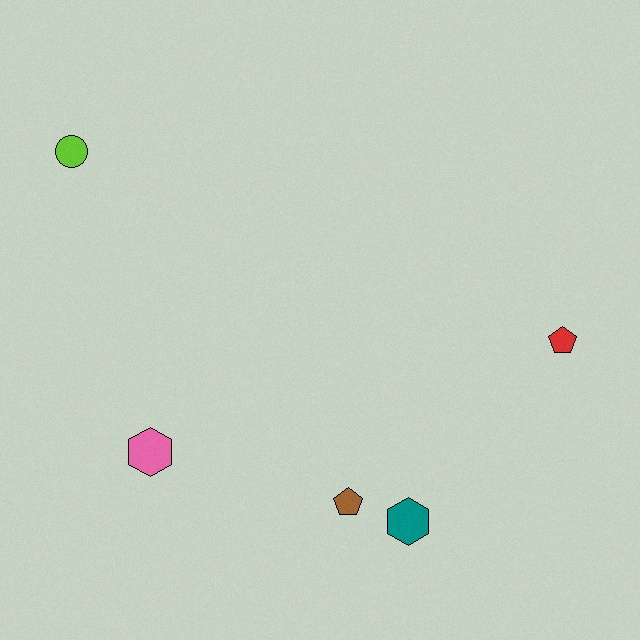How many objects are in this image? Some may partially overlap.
There are 5 objects.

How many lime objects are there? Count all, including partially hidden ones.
There is 1 lime object.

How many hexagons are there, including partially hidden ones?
There are 2 hexagons.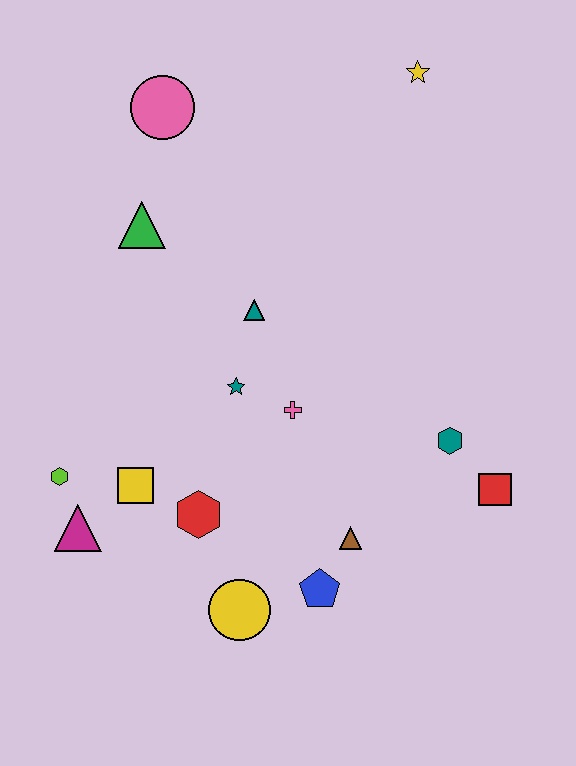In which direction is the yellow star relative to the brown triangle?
The yellow star is above the brown triangle.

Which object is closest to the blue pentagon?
The brown triangle is closest to the blue pentagon.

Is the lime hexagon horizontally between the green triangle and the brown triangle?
No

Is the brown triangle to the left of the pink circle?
No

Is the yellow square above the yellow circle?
Yes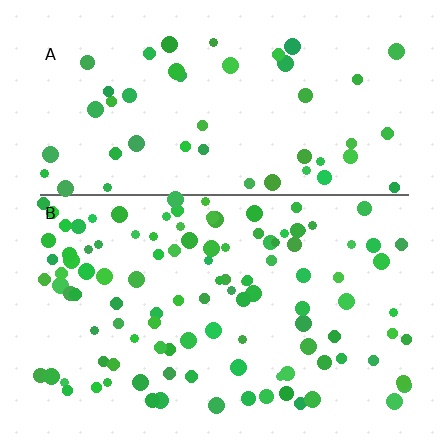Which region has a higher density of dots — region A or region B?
B (the bottom).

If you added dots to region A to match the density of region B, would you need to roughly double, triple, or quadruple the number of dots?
Approximately double.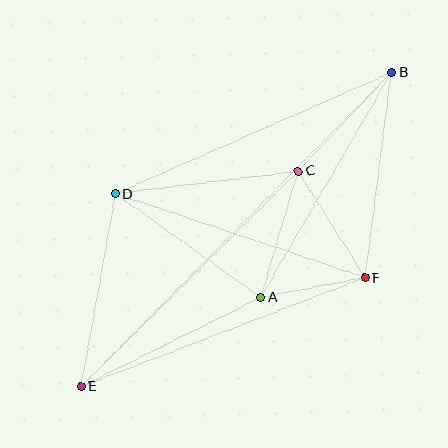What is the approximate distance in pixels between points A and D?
The distance between A and D is approximately 178 pixels.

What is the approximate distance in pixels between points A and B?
The distance between A and B is approximately 260 pixels.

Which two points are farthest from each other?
Points B and E are farthest from each other.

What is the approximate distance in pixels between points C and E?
The distance between C and E is approximately 306 pixels.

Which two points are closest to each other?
Points A and F are closest to each other.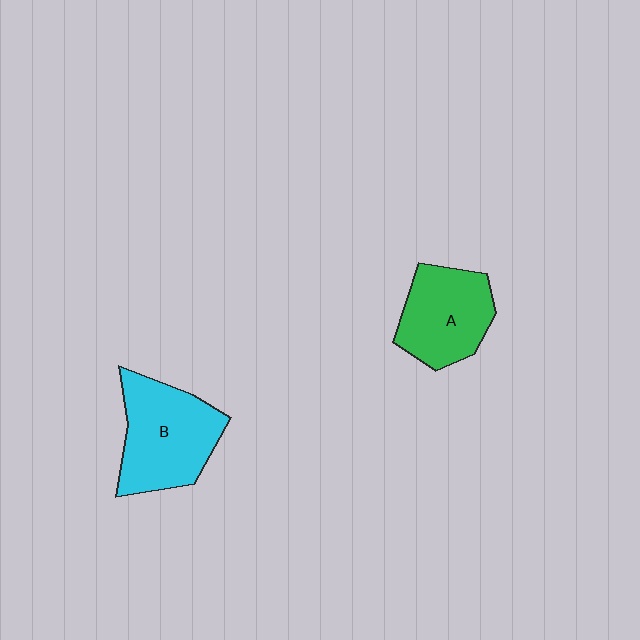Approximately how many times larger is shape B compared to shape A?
Approximately 1.2 times.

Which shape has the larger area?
Shape B (cyan).